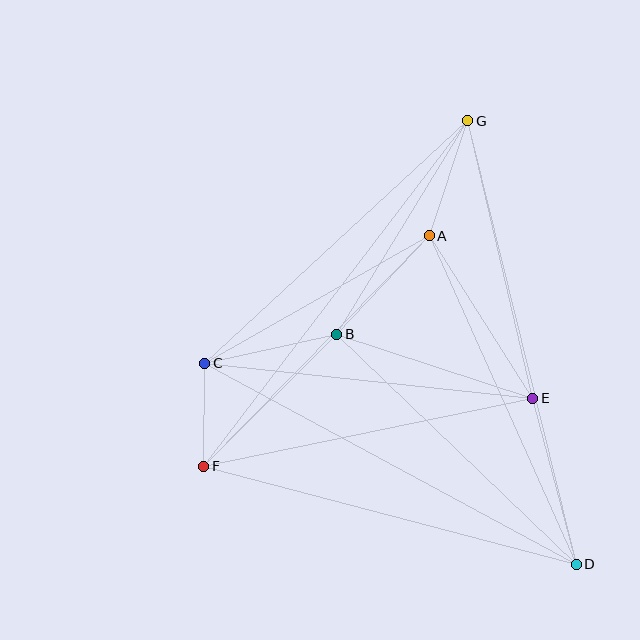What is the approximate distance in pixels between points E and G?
The distance between E and G is approximately 285 pixels.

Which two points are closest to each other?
Points C and F are closest to each other.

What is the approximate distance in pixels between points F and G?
The distance between F and G is approximately 435 pixels.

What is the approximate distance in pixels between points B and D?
The distance between B and D is approximately 332 pixels.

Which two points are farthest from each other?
Points D and G are farthest from each other.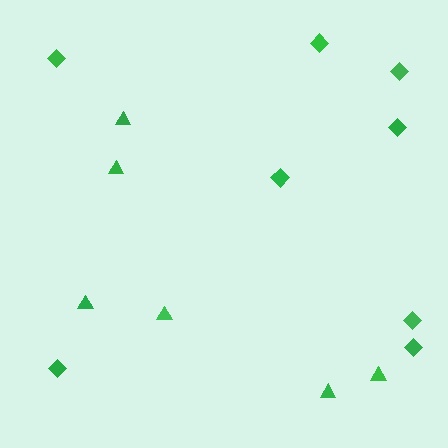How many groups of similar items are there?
There are 2 groups: one group of diamonds (8) and one group of triangles (6).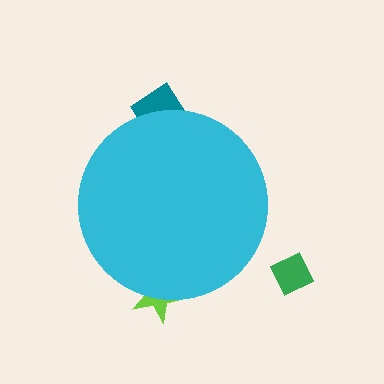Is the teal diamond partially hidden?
Yes, the teal diamond is partially hidden behind the cyan circle.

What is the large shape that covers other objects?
A cyan circle.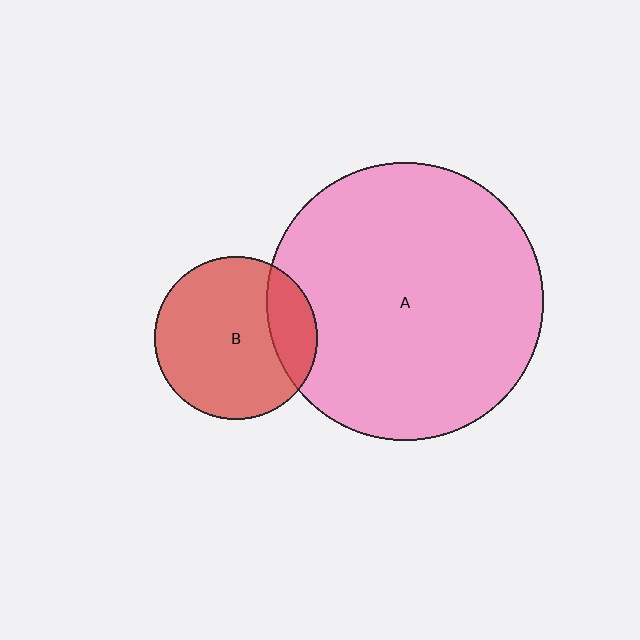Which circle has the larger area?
Circle A (pink).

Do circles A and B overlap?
Yes.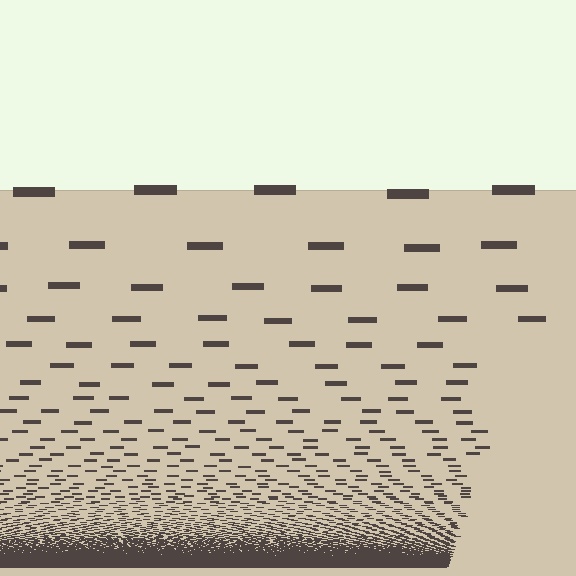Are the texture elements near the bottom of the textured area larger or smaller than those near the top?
Smaller. The gradient is inverted — elements near the bottom are smaller and denser.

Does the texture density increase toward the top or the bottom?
Density increases toward the bottom.